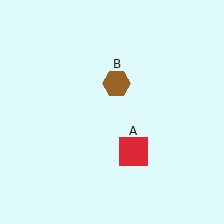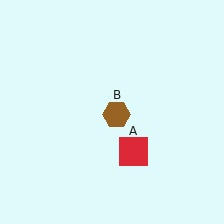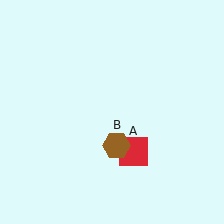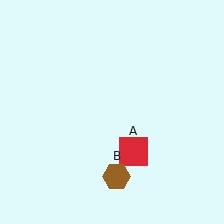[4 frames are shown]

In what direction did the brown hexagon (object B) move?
The brown hexagon (object B) moved down.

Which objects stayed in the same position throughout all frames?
Red square (object A) remained stationary.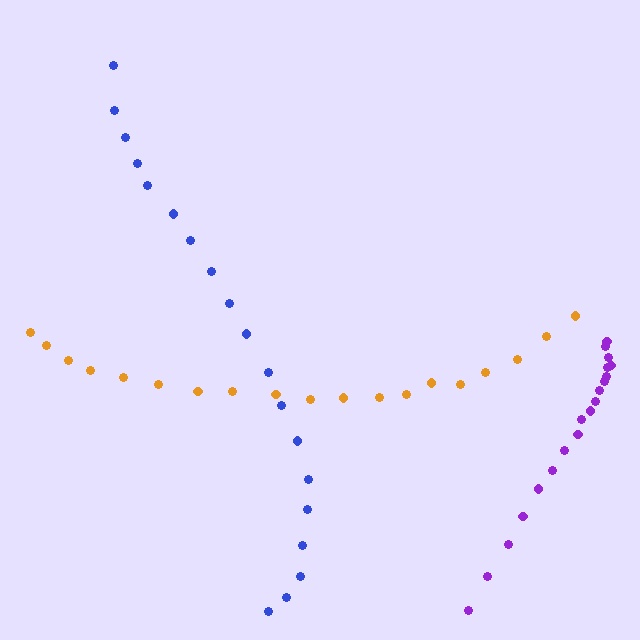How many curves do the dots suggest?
There are 3 distinct paths.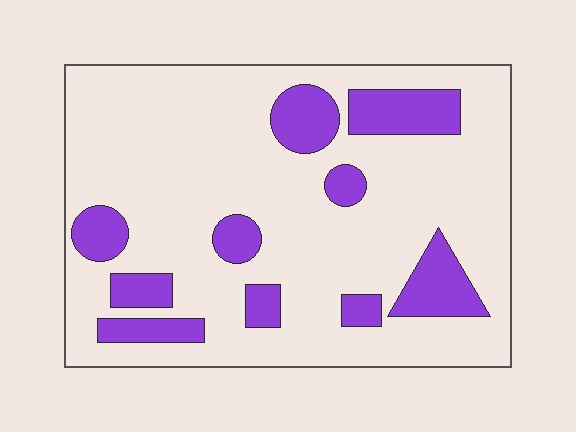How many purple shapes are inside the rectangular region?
10.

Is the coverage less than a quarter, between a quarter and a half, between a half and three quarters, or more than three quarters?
Less than a quarter.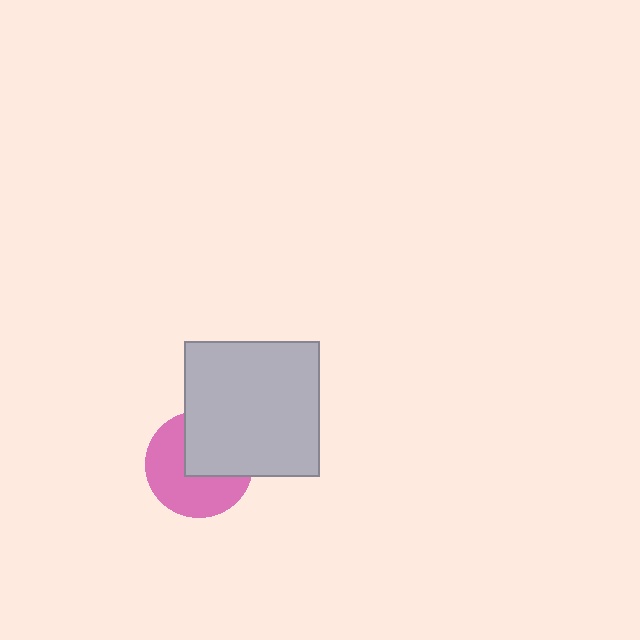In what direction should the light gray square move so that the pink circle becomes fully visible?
The light gray square should move toward the upper-right. That is the shortest direction to clear the overlap and leave the pink circle fully visible.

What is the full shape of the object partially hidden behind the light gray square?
The partially hidden object is a pink circle.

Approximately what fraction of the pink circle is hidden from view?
Roughly 44% of the pink circle is hidden behind the light gray square.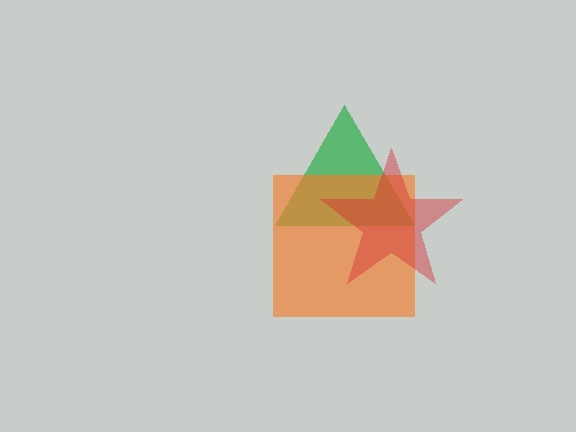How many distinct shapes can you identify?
There are 3 distinct shapes: a green triangle, an orange square, a red star.